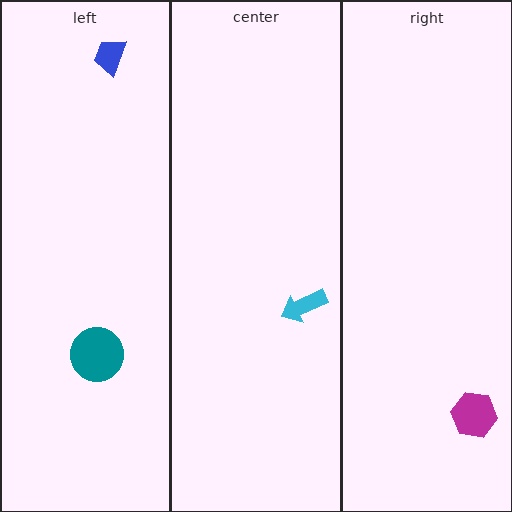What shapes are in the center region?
The cyan arrow.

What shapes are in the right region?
The magenta hexagon.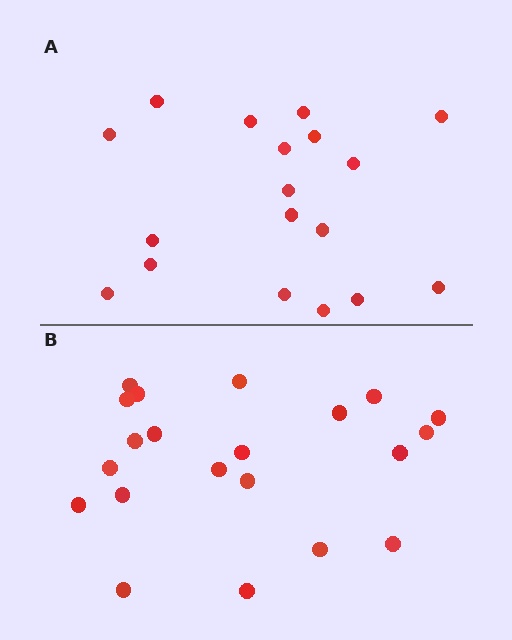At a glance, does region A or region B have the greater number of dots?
Region B (the bottom region) has more dots.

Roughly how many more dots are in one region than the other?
Region B has just a few more — roughly 2 or 3 more dots than region A.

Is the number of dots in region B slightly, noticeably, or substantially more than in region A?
Region B has only slightly more — the two regions are fairly close. The ratio is roughly 1.2 to 1.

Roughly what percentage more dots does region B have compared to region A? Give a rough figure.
About 15% more.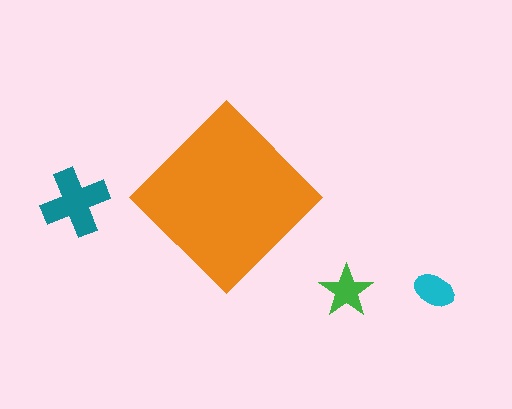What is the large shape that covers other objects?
An orange diamond.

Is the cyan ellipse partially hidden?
No, the cyan ellipse is fully visible.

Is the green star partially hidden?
No, the green star is fully visible.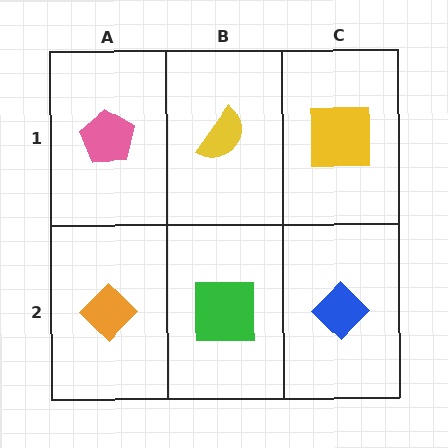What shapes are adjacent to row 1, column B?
A green square (row 2, column B), a pink pentagon (row 1, column A), a yellow square (row 1, column C).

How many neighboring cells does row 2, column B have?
3.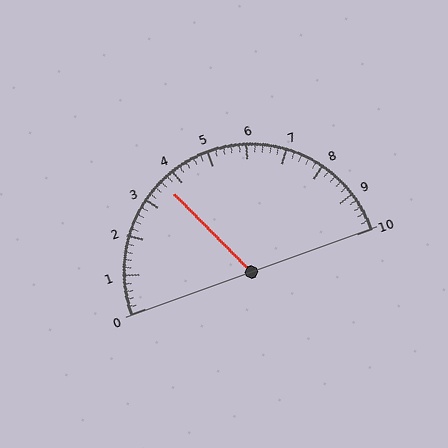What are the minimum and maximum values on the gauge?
The gauge ranges from 0 to 10.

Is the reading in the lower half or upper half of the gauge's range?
The reading is in the lower half of the range (0 to 10).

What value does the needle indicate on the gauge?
The needle indicates approximately 3.6.